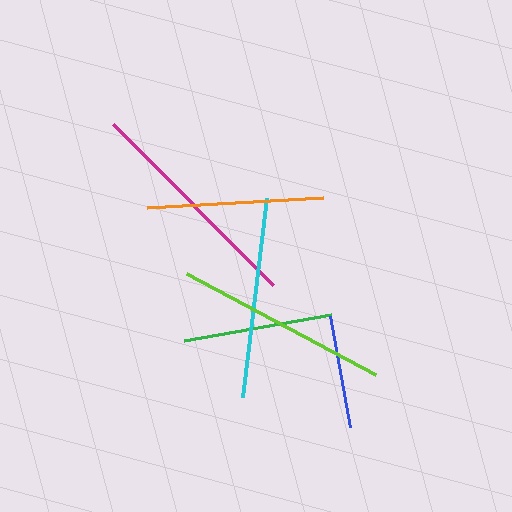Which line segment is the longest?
The magenta line is the longest at approximately 227 pixels.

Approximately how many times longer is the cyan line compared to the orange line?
The cyan line is approximately 1.1 times the length of the orange line.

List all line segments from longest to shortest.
From longest to shortest: magenta, lime, cyan, orange, green, blue.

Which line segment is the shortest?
The blue line is the shortest at approximately 114 pixels.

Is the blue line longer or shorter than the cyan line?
The cyan line is longer than the blue line.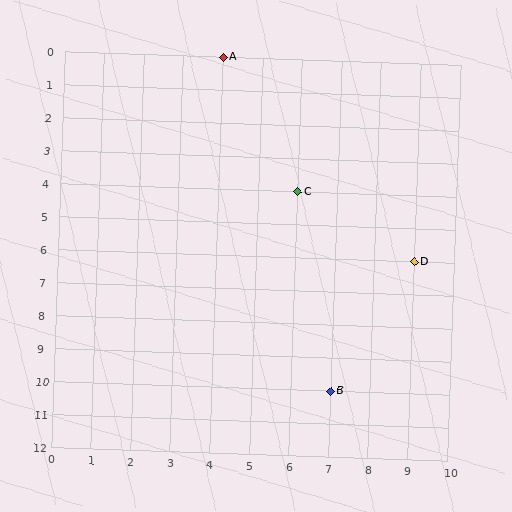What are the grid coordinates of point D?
Point D is at grid coordinates (9, 6).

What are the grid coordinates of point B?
Point B is at grid coordinates (7, 10).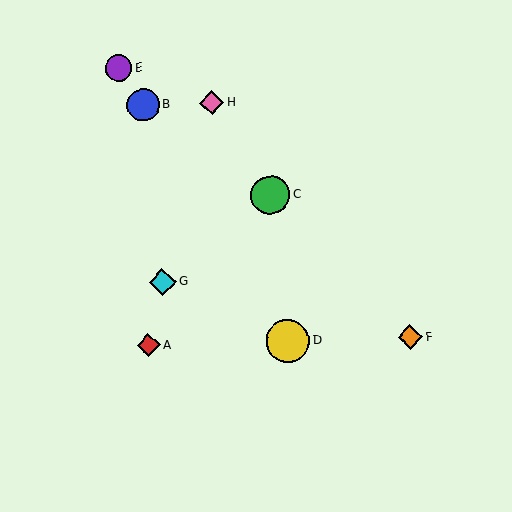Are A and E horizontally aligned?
No, A is at y≈345 and E is at y≈68.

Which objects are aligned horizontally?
Objects A, D, F are aligned horizontally.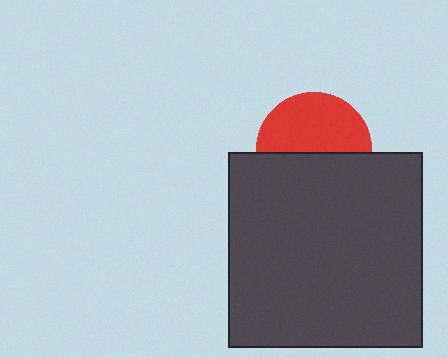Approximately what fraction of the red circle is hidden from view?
Roughly 48% of the red circle is hidden behind the dark gray square.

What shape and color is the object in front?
The object in front is a dark gray square.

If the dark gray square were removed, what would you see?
You would see the complete red circle.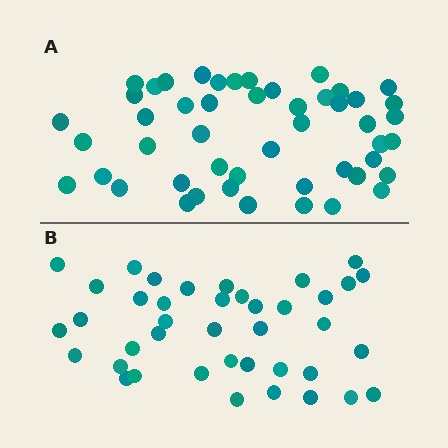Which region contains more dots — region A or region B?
Region A (the top region) has more dots.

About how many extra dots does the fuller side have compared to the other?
Region A has roughly 8 or so more dots than region B.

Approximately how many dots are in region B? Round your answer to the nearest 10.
About 40 dots.